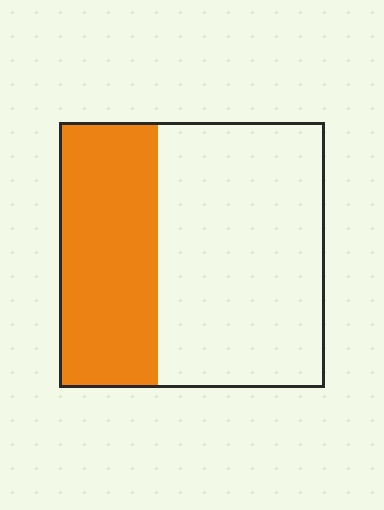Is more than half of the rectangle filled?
No.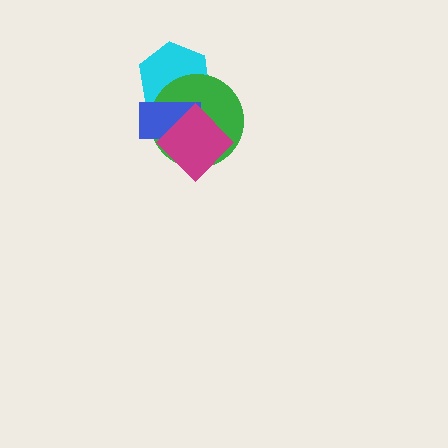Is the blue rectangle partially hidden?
Yes, it is partially covered by another shape.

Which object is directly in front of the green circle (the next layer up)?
The blue rectangle is directly in front of the green circle.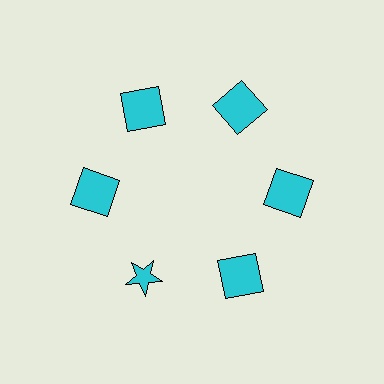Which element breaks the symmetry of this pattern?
The cyan star at roughly the 7 o'clock position breaks the symmetry. All other shapes are cyan squares.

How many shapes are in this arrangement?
There are 6 shapes arranged in a ring pattern.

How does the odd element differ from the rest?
It has a different shape: star instead of square.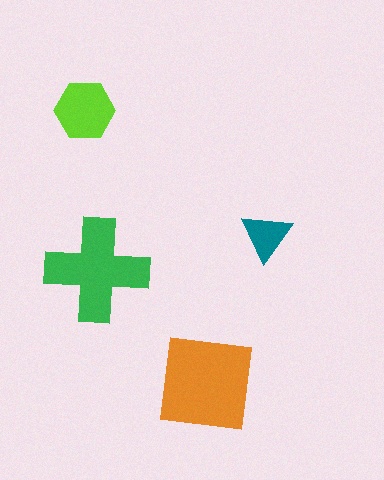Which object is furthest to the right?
The teal triangle is rightmost.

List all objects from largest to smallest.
The orange square, the green cross, the lime hexagon, the teal triangle.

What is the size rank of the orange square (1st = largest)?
1st.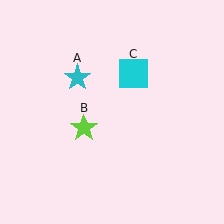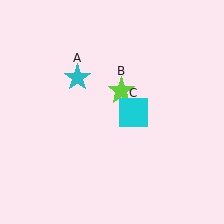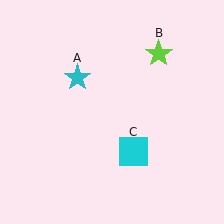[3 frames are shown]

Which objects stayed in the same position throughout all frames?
Cyan star (object A) remained stationary.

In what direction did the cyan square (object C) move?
The cyan square (object C) moved down.